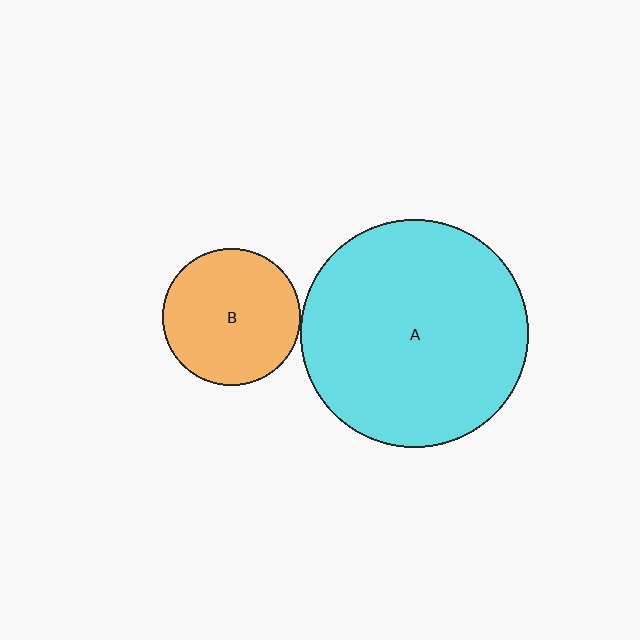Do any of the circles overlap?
No, none of the circles overlap.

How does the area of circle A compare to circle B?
Approximately 2.8 times.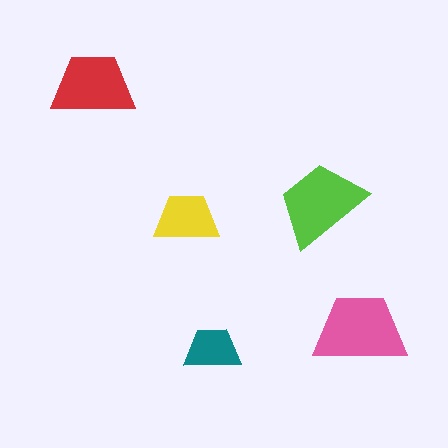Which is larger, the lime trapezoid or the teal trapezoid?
The lime one.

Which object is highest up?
The red trapezoid is topmost.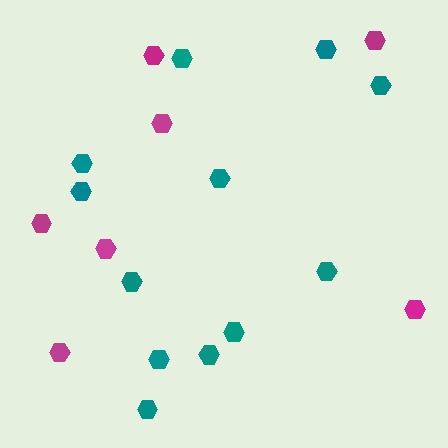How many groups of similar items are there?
There are 2 groups: one group of magenta hexagons (7) and one group of teal hexagons (12).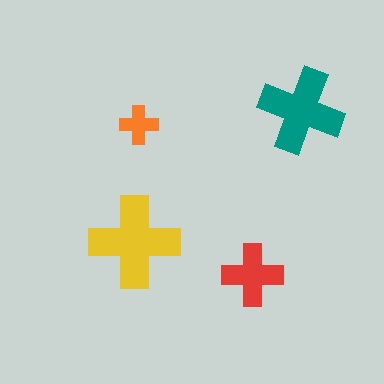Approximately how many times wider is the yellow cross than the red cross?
About 1.5 times wider.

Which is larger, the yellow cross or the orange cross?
The yellow one.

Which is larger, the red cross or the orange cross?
The red one.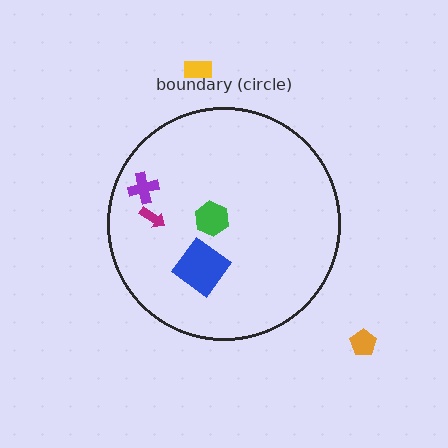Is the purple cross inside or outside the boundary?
Inside.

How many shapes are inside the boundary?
4 inside, 2 outside.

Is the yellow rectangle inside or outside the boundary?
Outside.